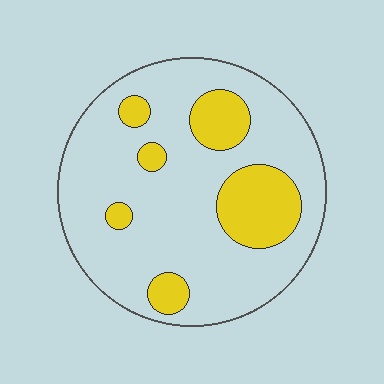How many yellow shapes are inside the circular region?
6.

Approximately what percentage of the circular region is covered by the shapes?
Approximately 20%.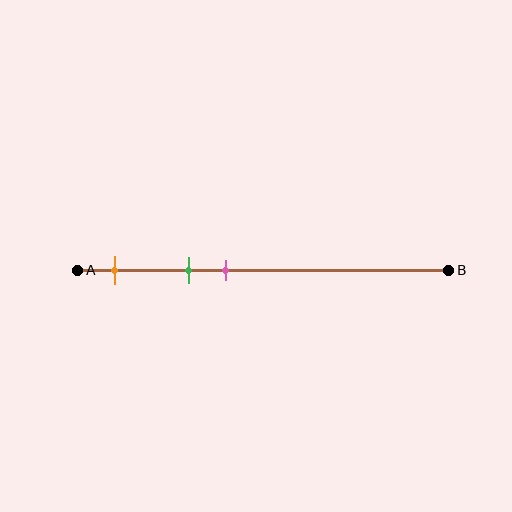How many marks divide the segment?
There are 3 marks dividing the segment.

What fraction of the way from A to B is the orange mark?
The orange mark is approximately 10% (0.1) of the way from A to B.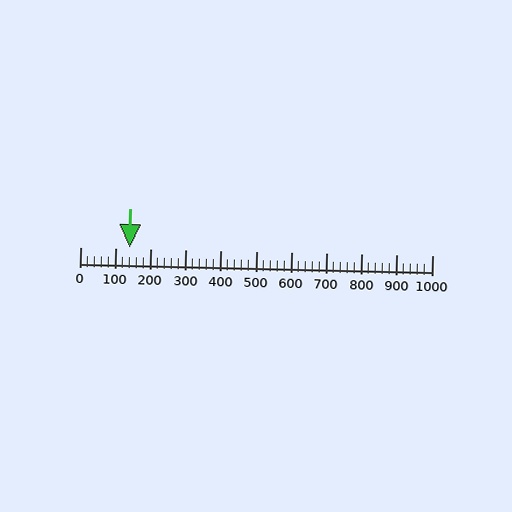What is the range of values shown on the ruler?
The ruler shows values from 0 to 1000.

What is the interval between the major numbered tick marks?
The major tick marks are spaced 100 units apart.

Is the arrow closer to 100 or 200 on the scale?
The arrow is closer to 100.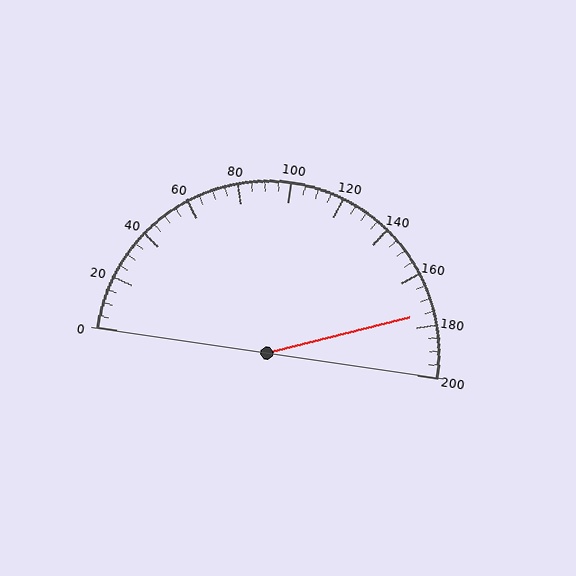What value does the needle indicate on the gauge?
The needle indicates approximately 175.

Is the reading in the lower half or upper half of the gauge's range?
The reading is in the upper half of the range (0 to 200).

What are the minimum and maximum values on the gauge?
The gauge ranges from 0 to 200.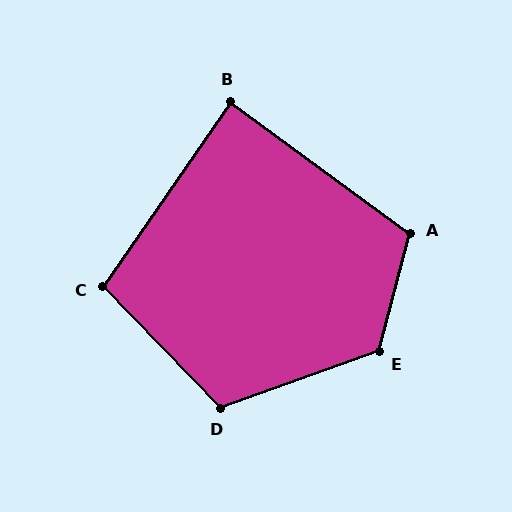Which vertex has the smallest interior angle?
B, at approximately 88 degrees.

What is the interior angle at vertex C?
Approximately 101 degrees (obtuse).